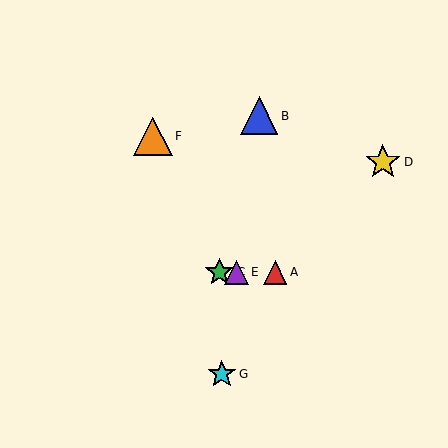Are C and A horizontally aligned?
Yes, both are at y≈272.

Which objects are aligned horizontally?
Objects A, C, E are aligned horizontally.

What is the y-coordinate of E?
Object E is at y≈272.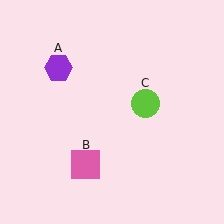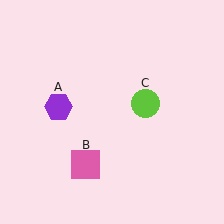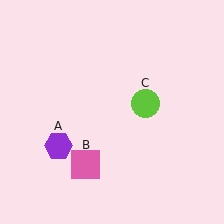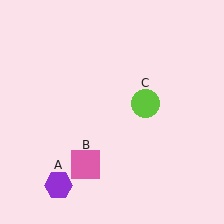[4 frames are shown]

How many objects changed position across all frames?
1 object changed position: purple hexagon (object A).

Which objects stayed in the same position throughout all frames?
Pink square (object B) and lime circle (object C) remained stationary.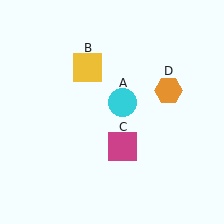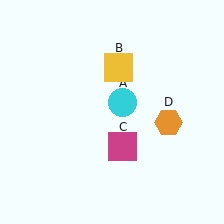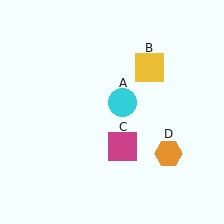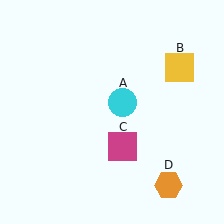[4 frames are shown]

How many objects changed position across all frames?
2 objects changed position: yellow square (object B), orange hexagon (object D).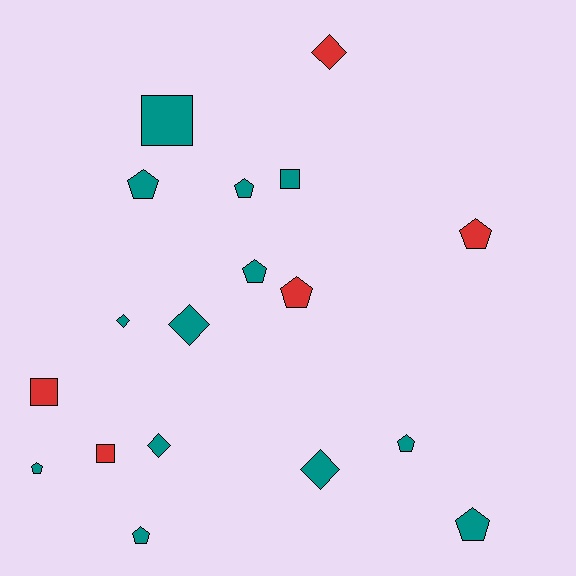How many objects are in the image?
There are 18 objects.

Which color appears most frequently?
Teal, with 13 objects.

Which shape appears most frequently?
Pentagon, with 9 objects.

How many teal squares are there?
There are 2 teal squares.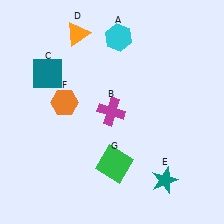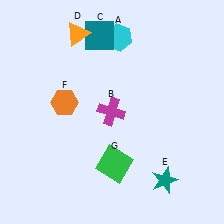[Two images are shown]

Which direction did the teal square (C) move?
The teal square (C) moved right.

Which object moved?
The teal square (C) moved right.